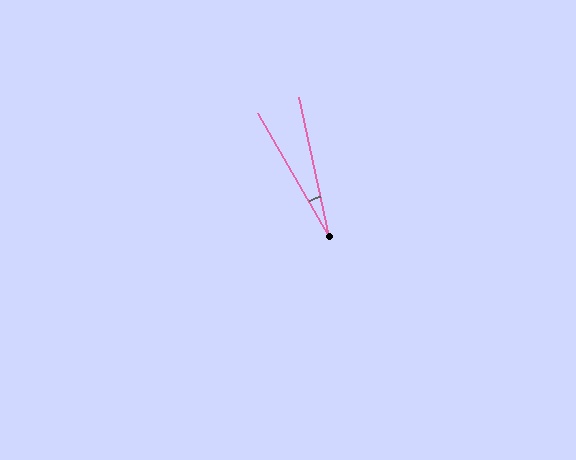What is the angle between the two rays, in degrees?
Approximately 18 degrees.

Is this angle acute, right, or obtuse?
It is acute.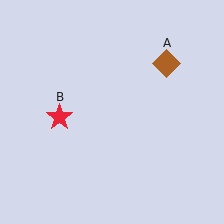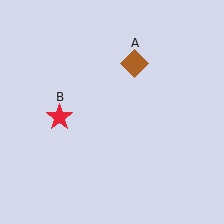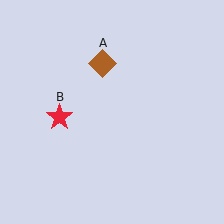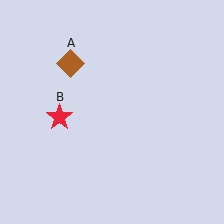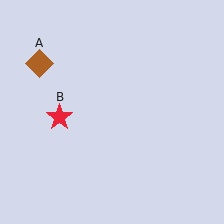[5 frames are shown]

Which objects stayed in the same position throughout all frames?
Red star (object B) remained stationary.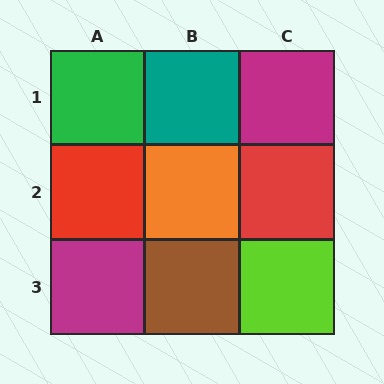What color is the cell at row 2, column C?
Red.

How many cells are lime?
1 cell is lime.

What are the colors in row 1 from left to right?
Green, teal, magenta.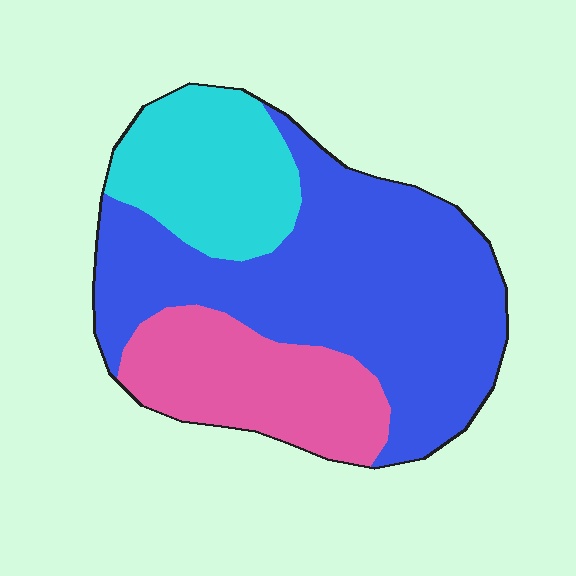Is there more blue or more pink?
Blue.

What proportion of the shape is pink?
Pink covers roughly 25% of the shape.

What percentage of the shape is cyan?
Cyan takes up about one fifth (1/5) of the shape.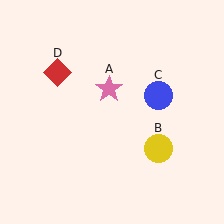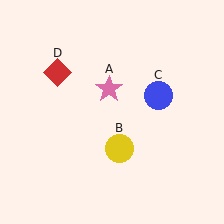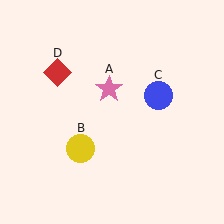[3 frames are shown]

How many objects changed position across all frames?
1 object changed position: yellow circle (object B).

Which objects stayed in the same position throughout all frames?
Pink star (object A) and blue circle (object C) and red diamond (object D) remained stationary.